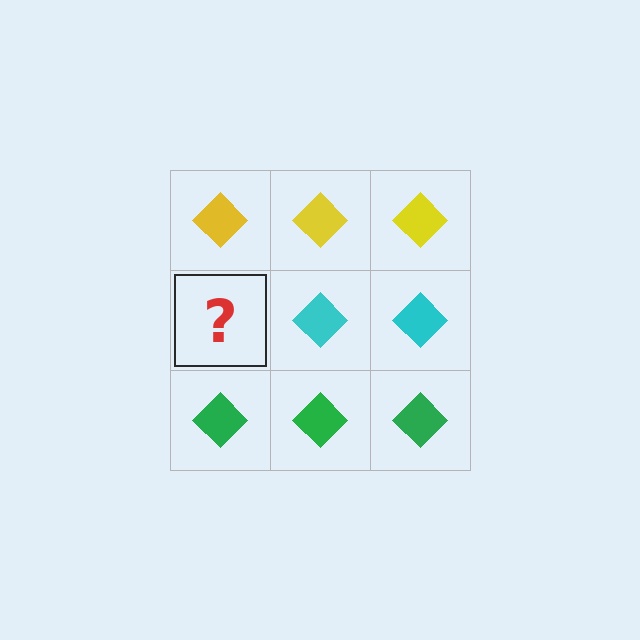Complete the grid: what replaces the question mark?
The question mark should be replaced with a cyan diamond.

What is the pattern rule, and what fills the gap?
The rule is that each row has a consistent color. The gap should be filled with a cyan diamond.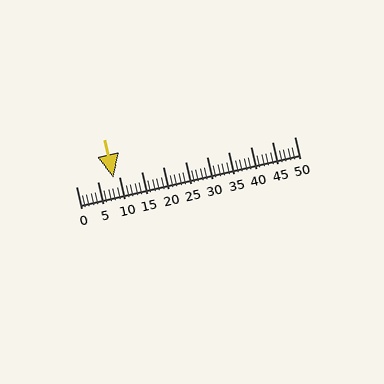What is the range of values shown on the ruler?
The ruler shows values from 0 to 50.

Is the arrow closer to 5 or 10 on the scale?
The arrow is closer to 10.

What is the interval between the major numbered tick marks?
The major tick marks are spaced 5 units apart.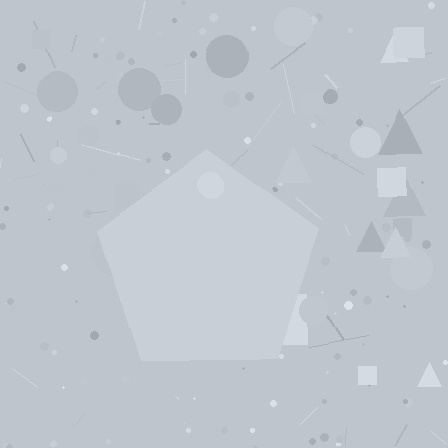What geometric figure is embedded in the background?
A pentagon is embedded in the background.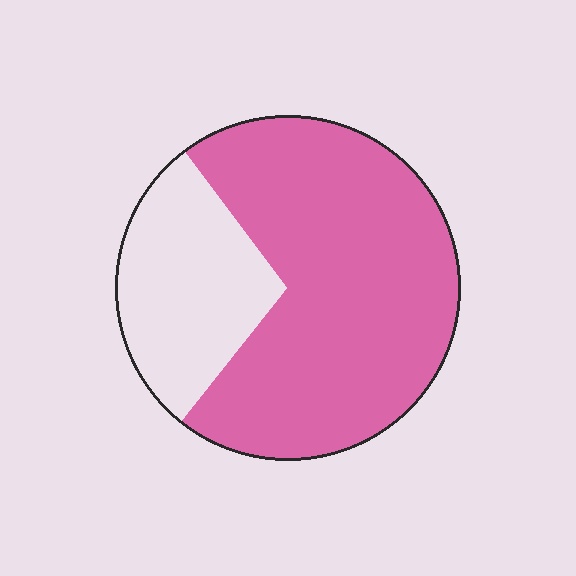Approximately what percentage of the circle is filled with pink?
Approximately 70%.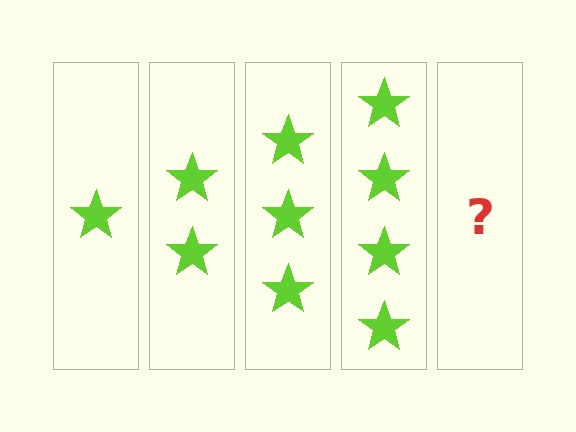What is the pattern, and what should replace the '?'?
The pattern is that each step adds one more star. The '?' should be 5 stars.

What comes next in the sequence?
The next element should be 5 stars.